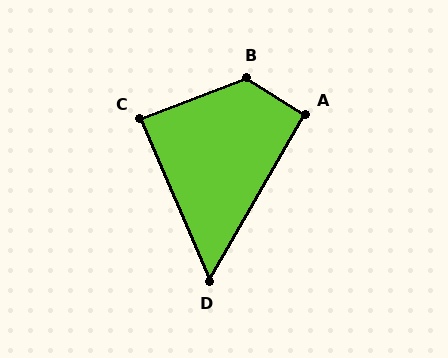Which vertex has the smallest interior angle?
D, at approximately 53 degrees.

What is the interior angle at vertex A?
Approximately 92 degrees (approximately right).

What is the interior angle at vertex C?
Approximately 88 degrees (approximately right).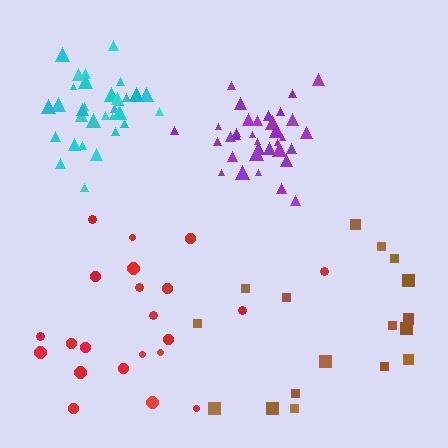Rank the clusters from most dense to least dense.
cyan, purple, red, brown.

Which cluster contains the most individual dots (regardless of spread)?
Cyan (35).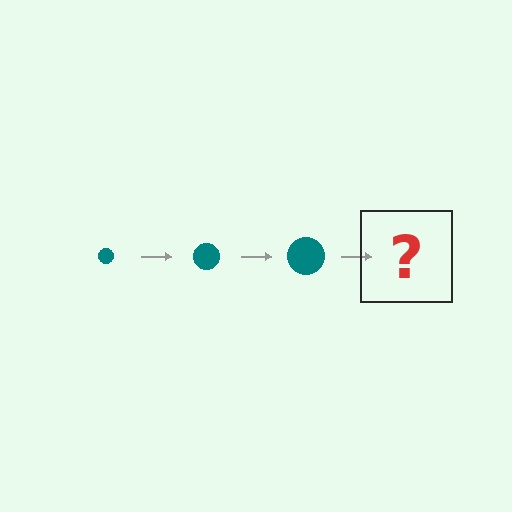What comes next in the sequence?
The next element should be a teal circle, larger than the previous one.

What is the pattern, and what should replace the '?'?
The pattern is that the circle gets progressively larger each step. The '?' should be a teal circle, larger than the previous one.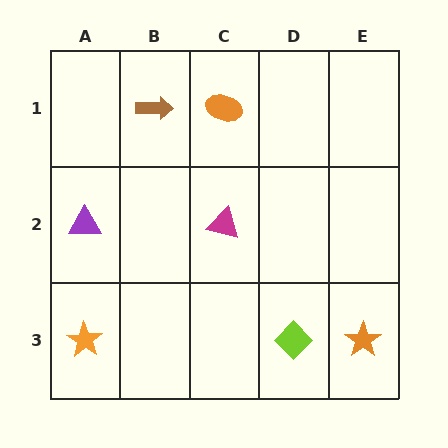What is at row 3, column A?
An orange star.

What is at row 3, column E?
An orange star.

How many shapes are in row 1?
2 shapes.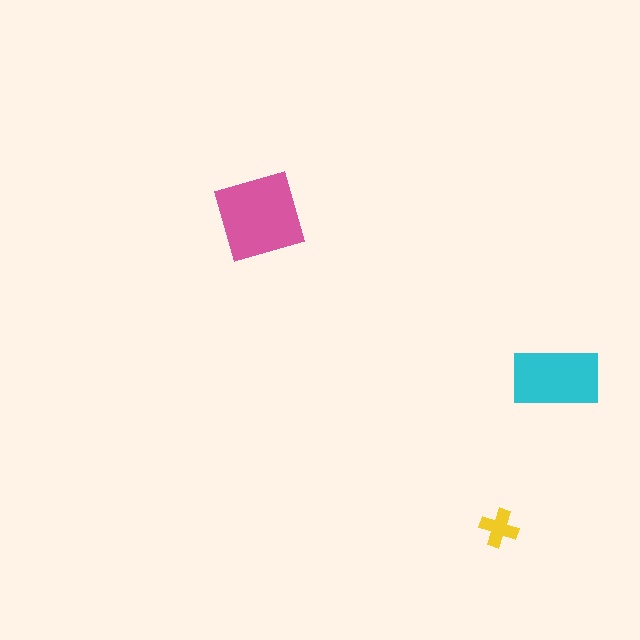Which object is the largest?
The pink diamond.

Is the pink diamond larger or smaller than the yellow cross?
Larger.